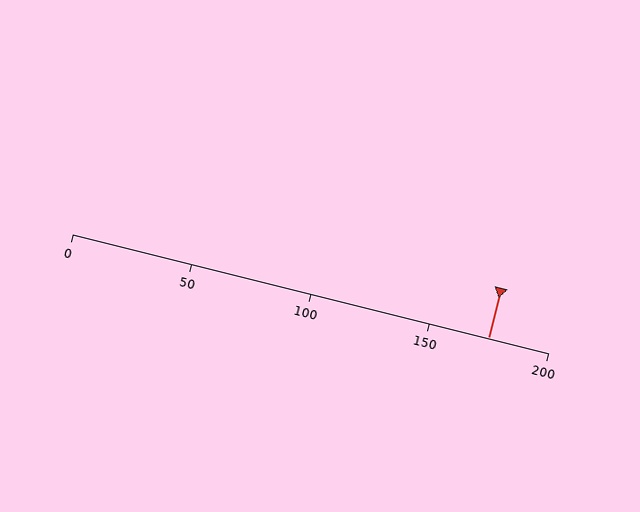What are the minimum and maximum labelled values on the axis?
The axis runs from 0 to 200.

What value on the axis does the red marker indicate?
The marker indicates approximately 175.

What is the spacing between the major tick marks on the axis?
The major ticks are spaced 50 apart.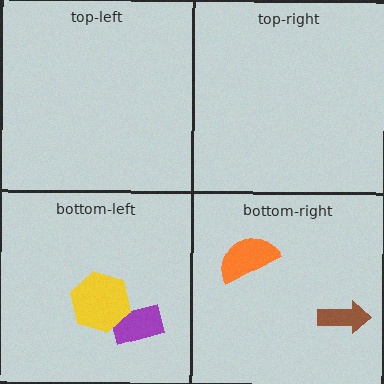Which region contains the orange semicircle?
The bottom-right region.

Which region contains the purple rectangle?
The bottom-left region.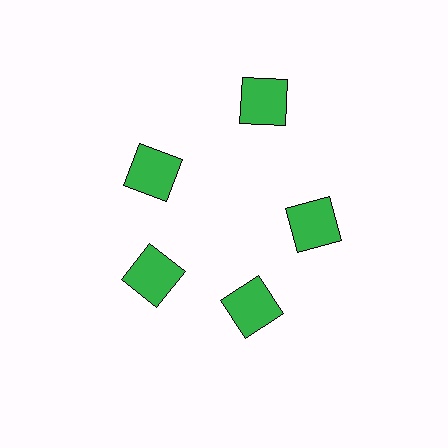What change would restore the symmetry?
The symmetry would be restored by moving it inward, back onto the ring so that all 5 squares sit at equal angles and equal distance from the center.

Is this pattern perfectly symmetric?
No. The 5 green squares are arranged in a ring, but one element near the 1 o'clock position is pushed outward from the center, breaking the 5-fold rotational symmetry.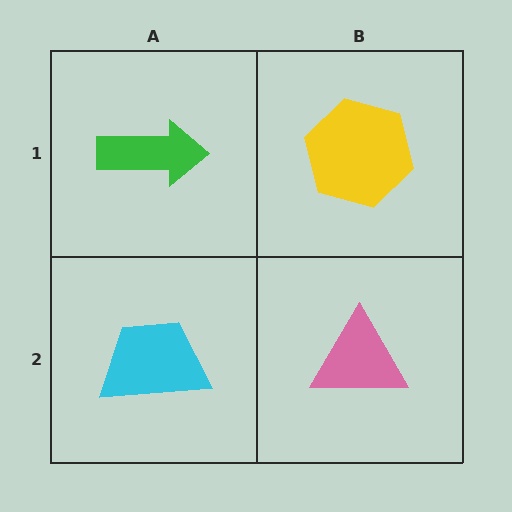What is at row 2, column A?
A cyan trapezoid.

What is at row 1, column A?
A green arrow.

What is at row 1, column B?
A yellow hexagon.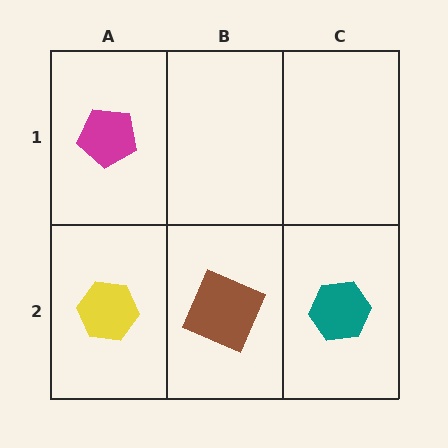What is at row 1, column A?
A magenta pentagon.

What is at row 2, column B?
A brown square.